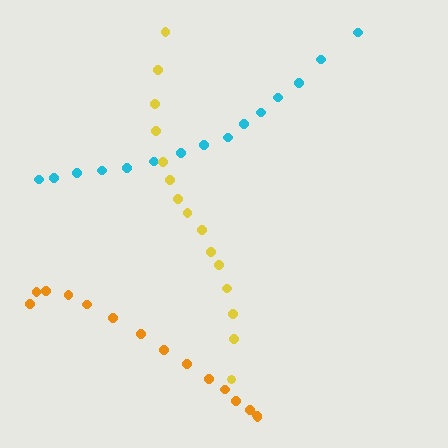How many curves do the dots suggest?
There are 3 distinct paths.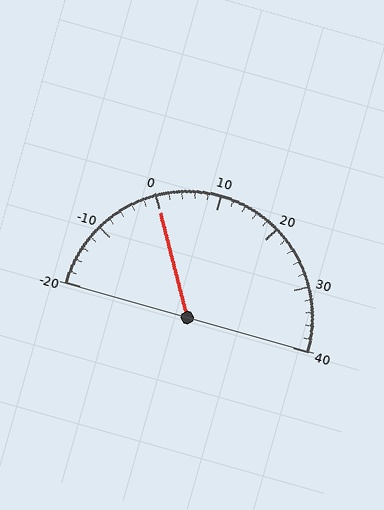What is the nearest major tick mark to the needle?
The nearest major tick mark is 0.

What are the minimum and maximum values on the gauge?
The gauge ranges from -20 to 40.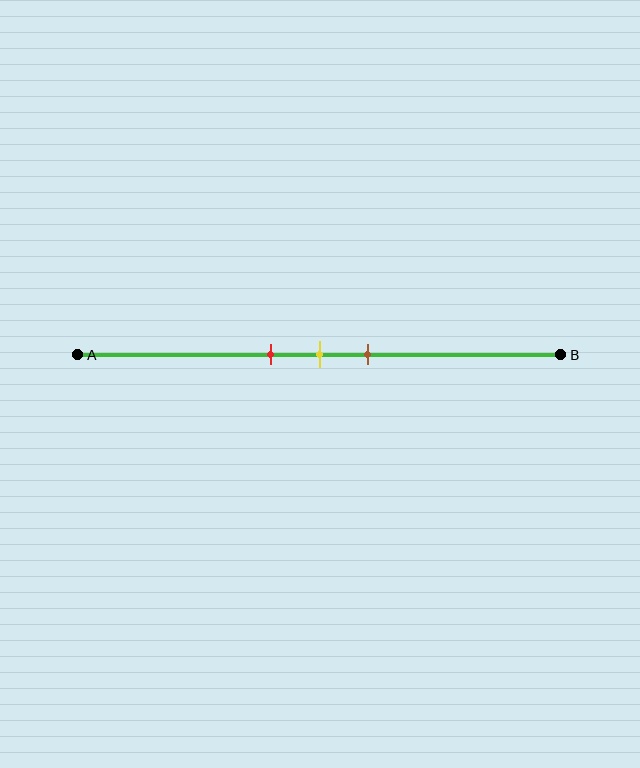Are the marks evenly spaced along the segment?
Yes, the marks are approximately evenly spaced.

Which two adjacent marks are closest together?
The red and yellow marks are the closest adjacent pair.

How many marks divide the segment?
There are 3 marks dividing the segment.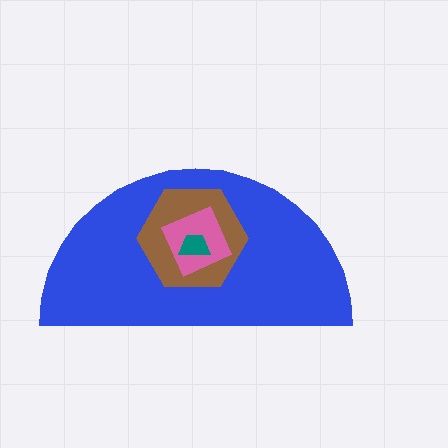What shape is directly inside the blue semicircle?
The brown hexagon.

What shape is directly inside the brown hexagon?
The pink diamond.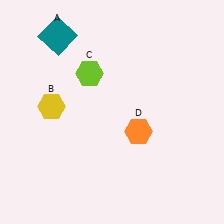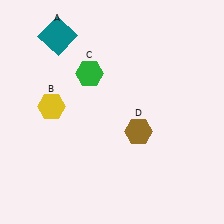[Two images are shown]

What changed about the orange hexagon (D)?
In Image 1, D is orange. In Image 2, it changed to brown.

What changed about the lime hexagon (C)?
In Image 1, C is lime. In Image 2, it changed to green.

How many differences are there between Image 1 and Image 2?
There are 2 differences between the two images.